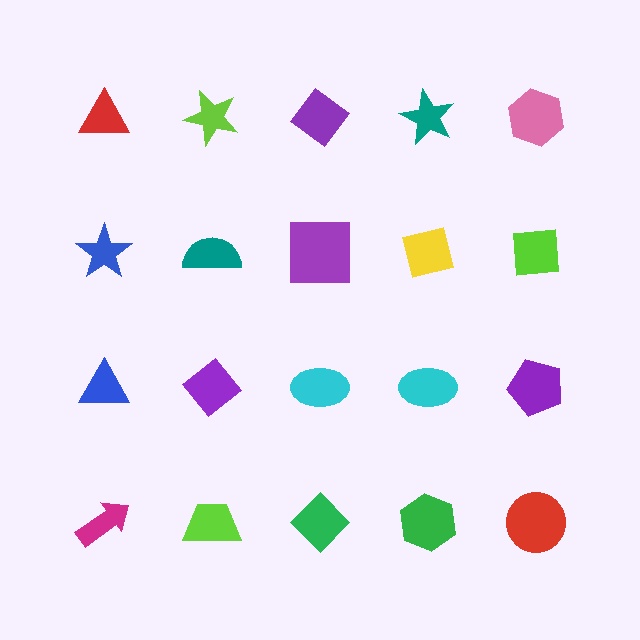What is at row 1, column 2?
A lime star.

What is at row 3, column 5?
A purple pentagon.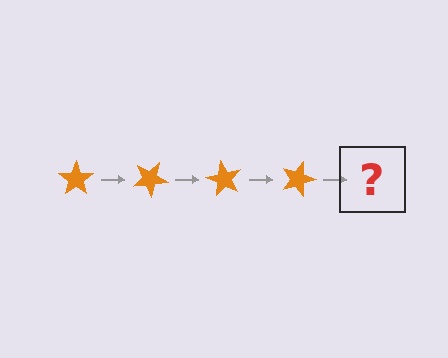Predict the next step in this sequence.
The next step is an orange star rotated 120 degrees.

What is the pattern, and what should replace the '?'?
The pattern is that the star rotates 30 degrees each step. The '?' should be an orange star rotated 120 degrees.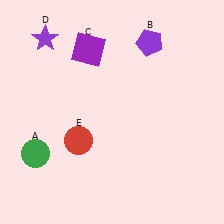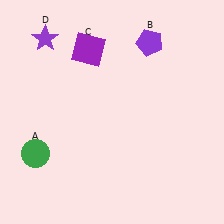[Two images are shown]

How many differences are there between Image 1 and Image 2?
There is 1 difference between the two images.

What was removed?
The red circle (E) was removed in Image 2.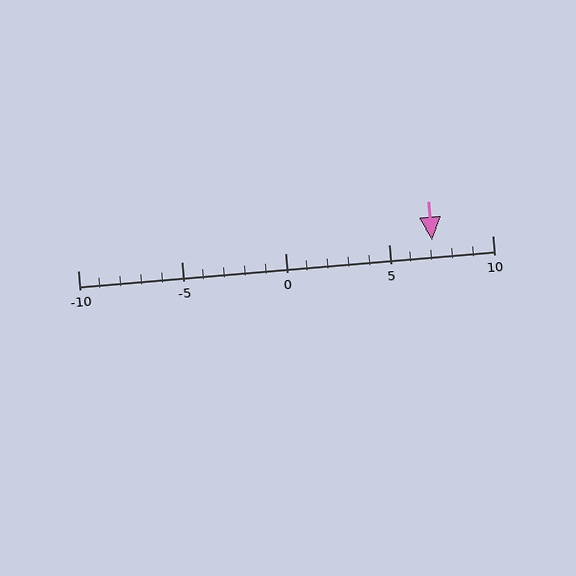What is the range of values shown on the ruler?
The ruler shows values from -10 to 10.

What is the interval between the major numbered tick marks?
The major tick marks are spaced 5 units apart.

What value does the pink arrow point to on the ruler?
The pink arrow points to approximately 7.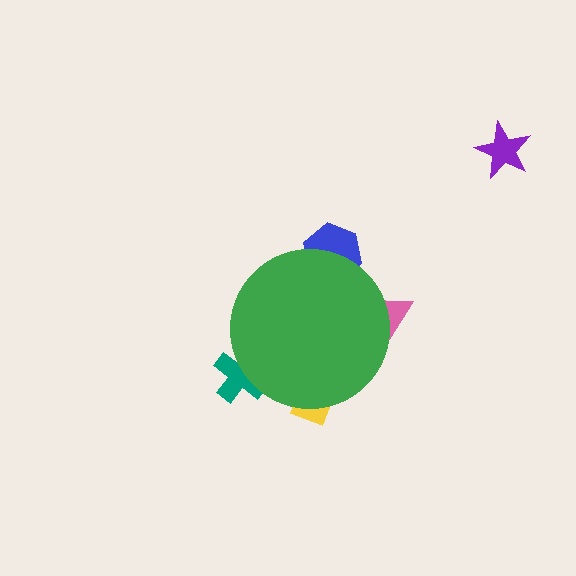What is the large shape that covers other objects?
A green circle.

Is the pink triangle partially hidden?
Yes, the pink triangle is partially hidden behind the green circle.